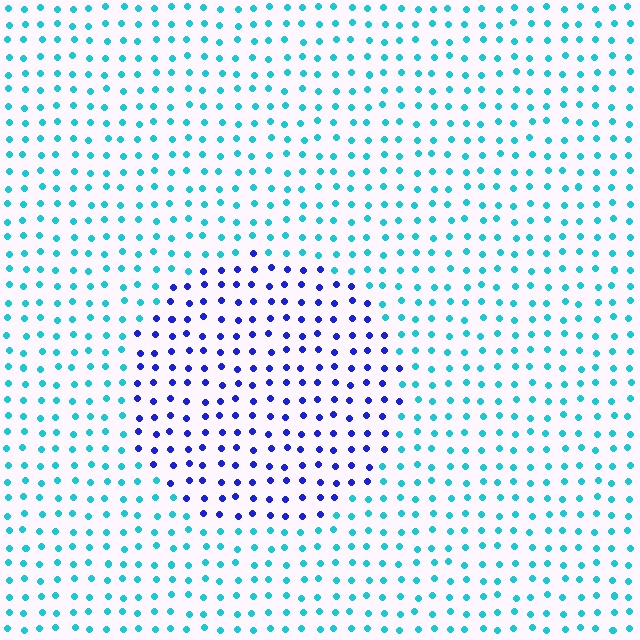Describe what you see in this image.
The image is filled with small cyan elements in a uniform arrangement. A circle-shaped region is visible where the elements are tinted to a slightly different hue, forming a subtle color boundary.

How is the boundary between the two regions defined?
The boundary is defined purely by a slight shift in hue (about 55 degrees). Spacing, size, and orientation are identical on both sides.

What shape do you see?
I see a circle.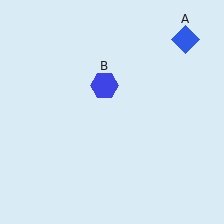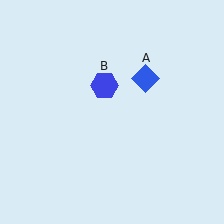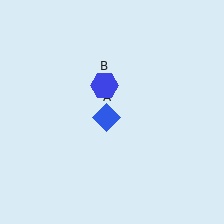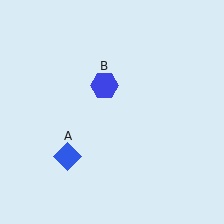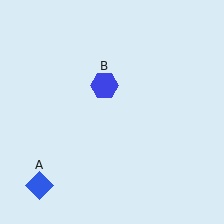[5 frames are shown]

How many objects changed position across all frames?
1 object changed position: blue diamond (object A).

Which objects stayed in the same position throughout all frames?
Blue hexagon (object B) remained stationary.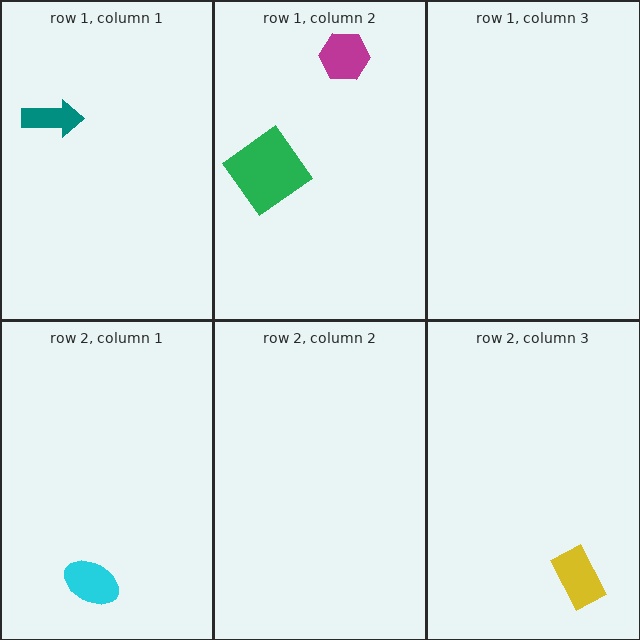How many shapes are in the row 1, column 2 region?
2.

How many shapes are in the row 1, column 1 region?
1.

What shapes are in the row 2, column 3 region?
The yellow rectangle.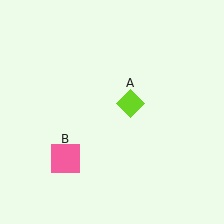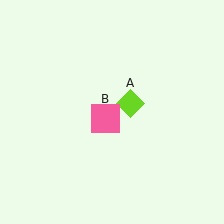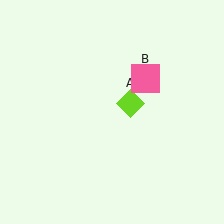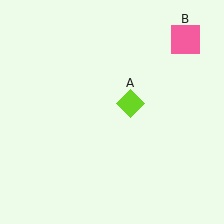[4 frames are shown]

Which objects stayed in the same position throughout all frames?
Lime diamond (object A) remained stationary.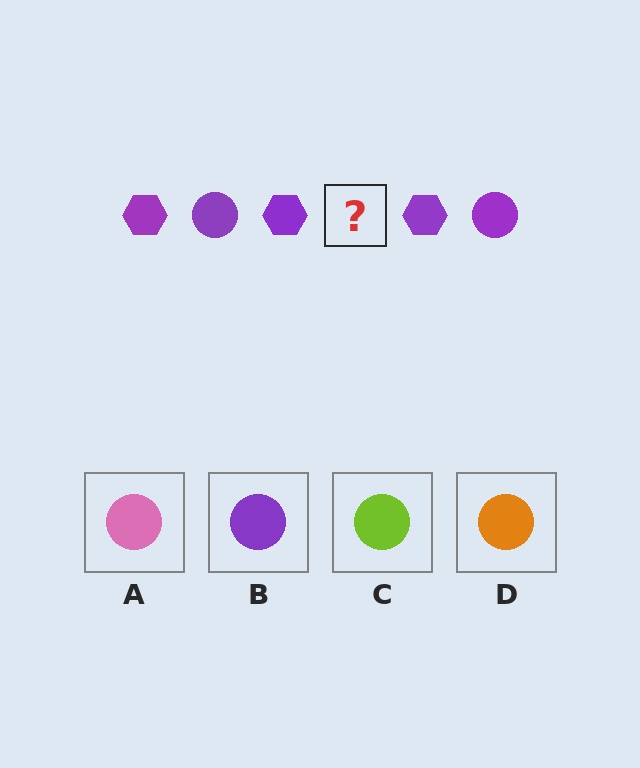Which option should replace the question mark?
Option B.